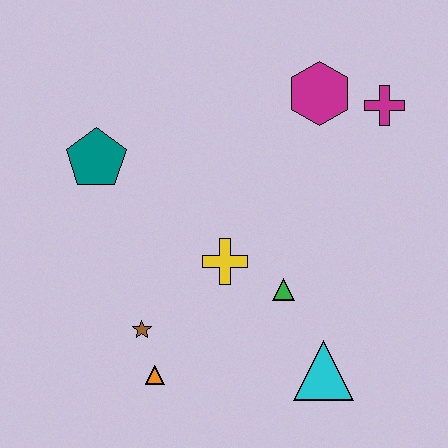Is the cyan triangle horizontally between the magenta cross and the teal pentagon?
Yes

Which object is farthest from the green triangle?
The teal pentagon is farthest from the green triangle.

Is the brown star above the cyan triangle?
Yes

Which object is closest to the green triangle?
The yellow cross is closest to the green triangle.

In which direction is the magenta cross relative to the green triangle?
The magenta cross is above the green triangle.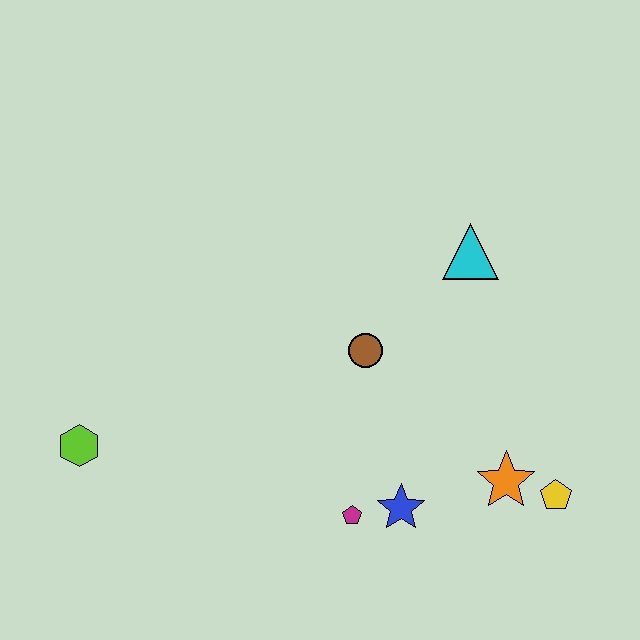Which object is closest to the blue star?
The magenta pentagon is closest to the blue star.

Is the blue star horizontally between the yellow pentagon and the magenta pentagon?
Yes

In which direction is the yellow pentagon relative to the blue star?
The yellow pentagon is to the right of the blue star.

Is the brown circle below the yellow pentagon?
No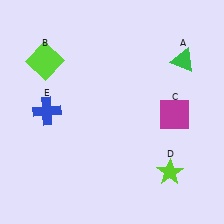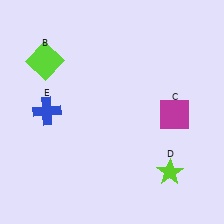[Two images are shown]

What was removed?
The green triangle (A) was removed in Image 2.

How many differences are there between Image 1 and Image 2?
There is 1 difference between the two images.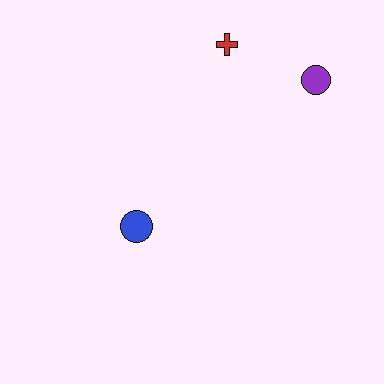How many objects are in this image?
There are 3 objects.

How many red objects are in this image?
There is 1 red object.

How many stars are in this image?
There are no stars.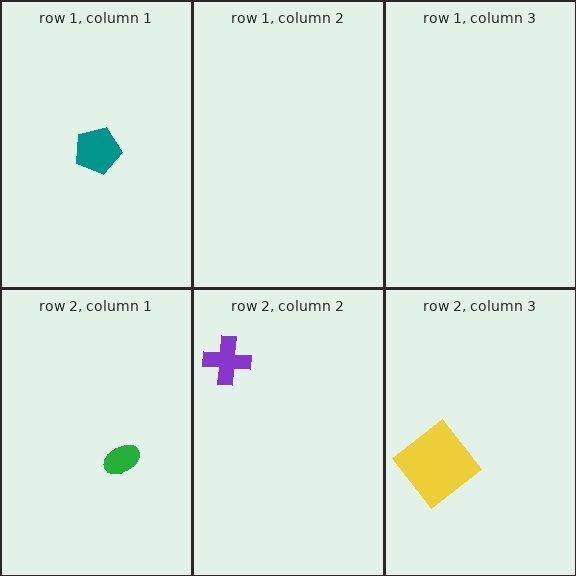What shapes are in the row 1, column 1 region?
The teal pentagon.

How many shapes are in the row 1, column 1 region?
1.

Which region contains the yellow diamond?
The row 2, column 3 region.